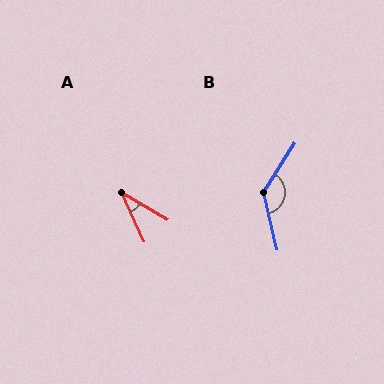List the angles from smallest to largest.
A (36°), B (135°).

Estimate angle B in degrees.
Approximately 135 degrees.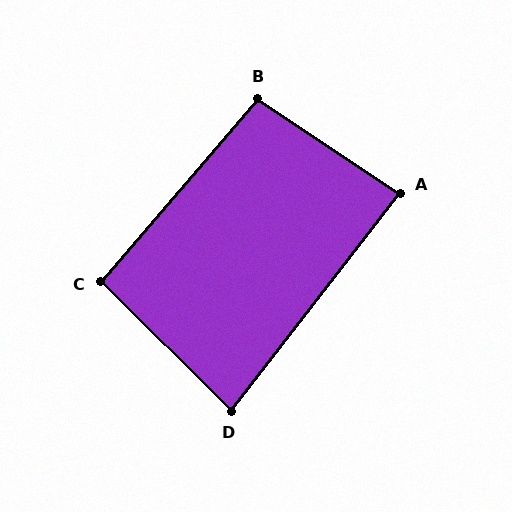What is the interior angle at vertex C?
Approximately 94 degrees (approximately right).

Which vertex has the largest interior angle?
B, at approximately 97 degrees.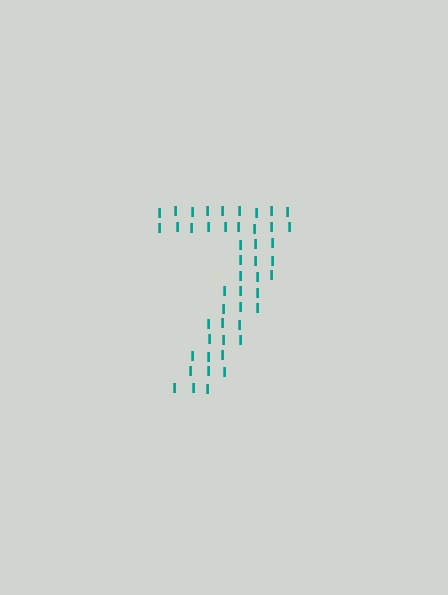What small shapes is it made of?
It is made of small letter I's.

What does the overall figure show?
The overall figure shows the digit 7.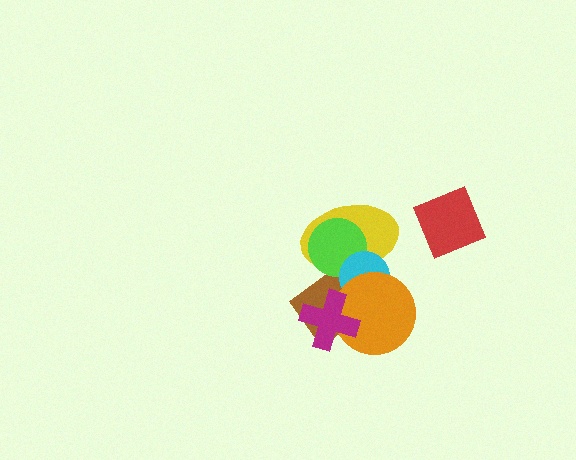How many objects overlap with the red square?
0 objects overlap with the red square.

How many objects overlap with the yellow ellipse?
4 objects overlap with the yellow ellipse.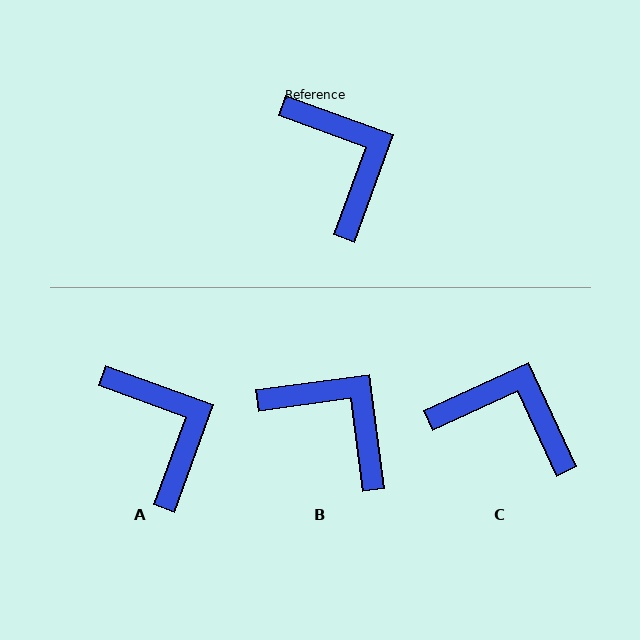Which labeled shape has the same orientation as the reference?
A.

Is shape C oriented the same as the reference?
No, it is off by about 45 degrees.